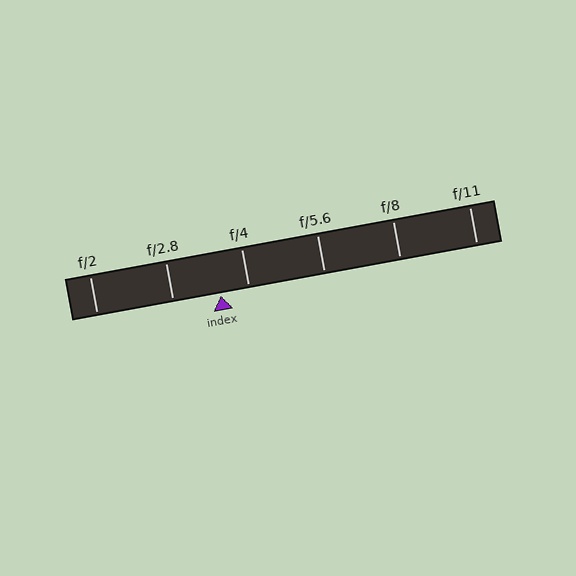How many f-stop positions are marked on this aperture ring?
There are 6 f-stop positions marked.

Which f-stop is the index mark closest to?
The index mark is closest to f/4.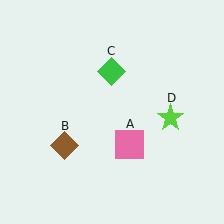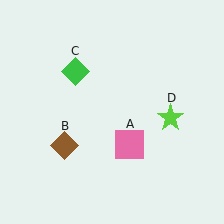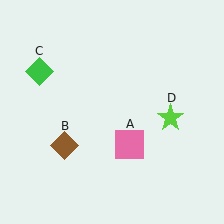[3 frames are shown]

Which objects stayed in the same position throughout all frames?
Pink square (object A) and brown diamond (object B) and lime star (object D) remained stationary.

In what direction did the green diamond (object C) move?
The green diamond (object C) moved left.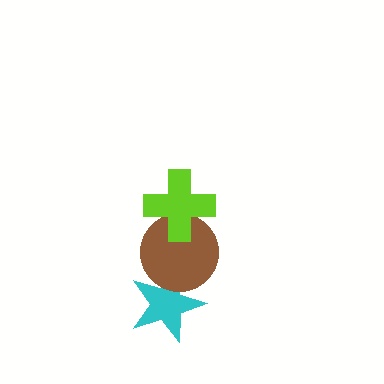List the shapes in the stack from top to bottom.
From top to bottom: the lime cross, the brown circle, the cyan star.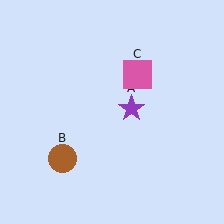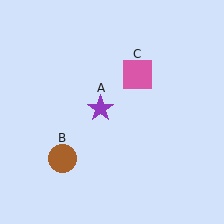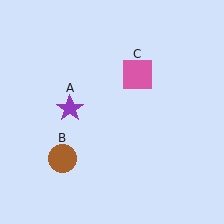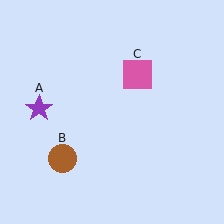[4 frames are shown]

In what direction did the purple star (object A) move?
The purple star (object A) moved left.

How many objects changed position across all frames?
1 object changed position: purple star (object A).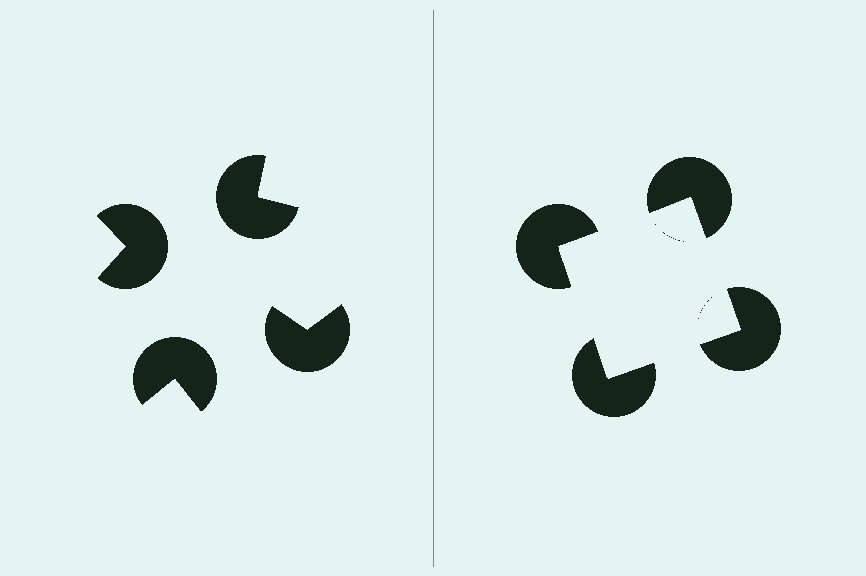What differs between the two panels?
The pac-man discs are positioned identically on both sides; only the wedge orientations differ. On the right they align to a square; on the left they are misaligned.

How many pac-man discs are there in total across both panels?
8 — 4 on each side.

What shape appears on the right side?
An illusory square.